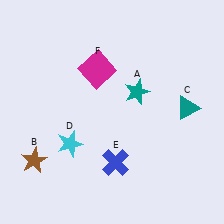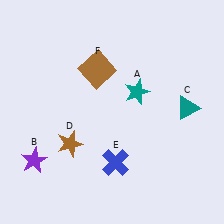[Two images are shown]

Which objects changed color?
B changed from brown to purple. D changed from cyan to brown. F changed from magenta to brown.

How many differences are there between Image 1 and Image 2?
There are 3 differences between the two images.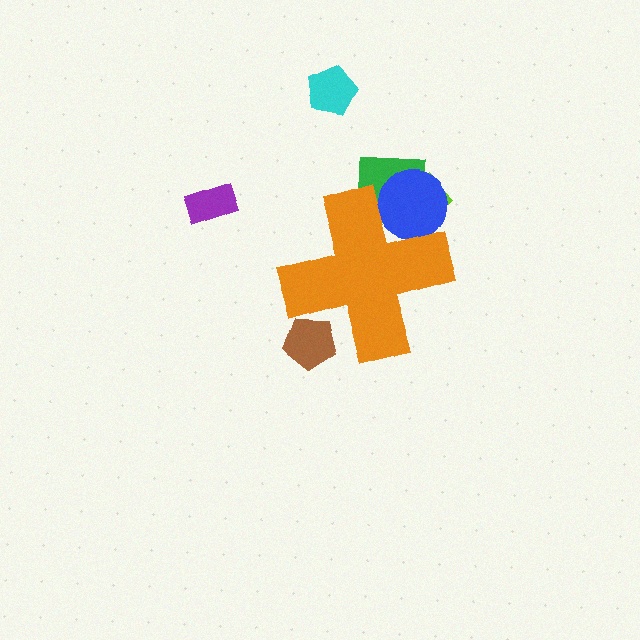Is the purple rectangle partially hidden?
No, the purple rectangle is fully visible.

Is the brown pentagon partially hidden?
Yes, the brown pentagon is partially hidden behind the orange cross.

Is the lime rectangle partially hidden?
Yes, the lime rectangle is partially hidden behind the orange cross.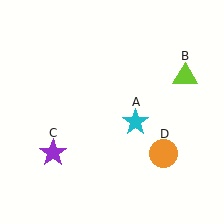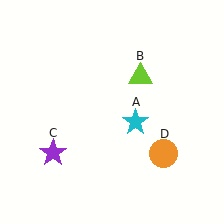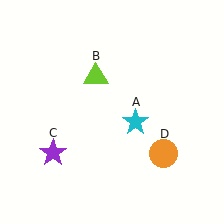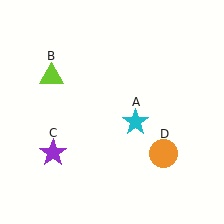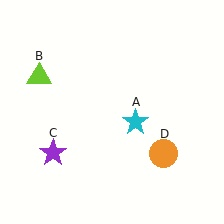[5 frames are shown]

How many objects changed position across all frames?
1 object changed position: lime triangle (object B).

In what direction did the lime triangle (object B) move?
The lime triangle (object B) moved left.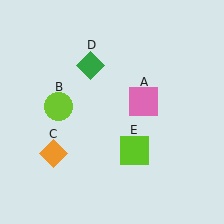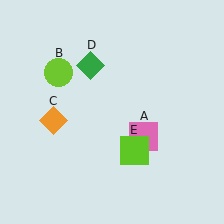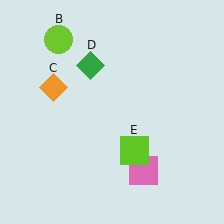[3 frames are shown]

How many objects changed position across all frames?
3 objects changed position: pink square (object A), lime circle (object B), orange diamond (object C).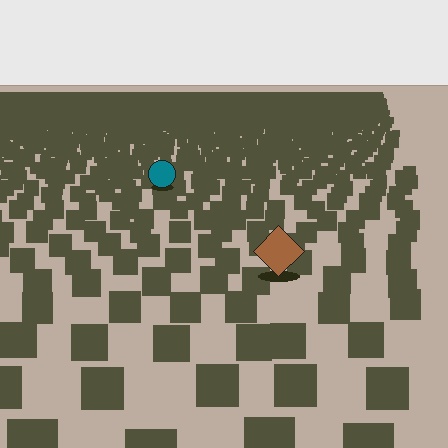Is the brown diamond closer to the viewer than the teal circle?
Yes. The brown diamond is closer — you can tell from the texture gradient: the ground texture is coarser near it.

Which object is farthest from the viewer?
The teal circle is farthest from the viewer. It appears smaller and the ground texture around it is denser.